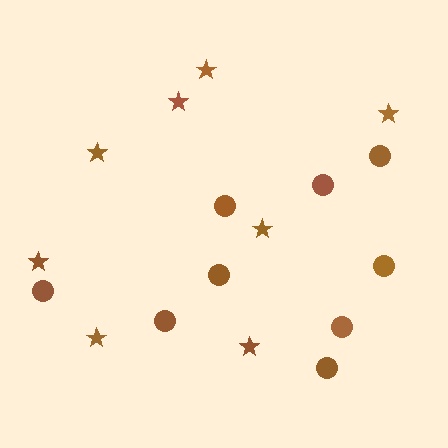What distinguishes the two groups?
There are 2 groups: one group of circles (9) and one group of stars (8).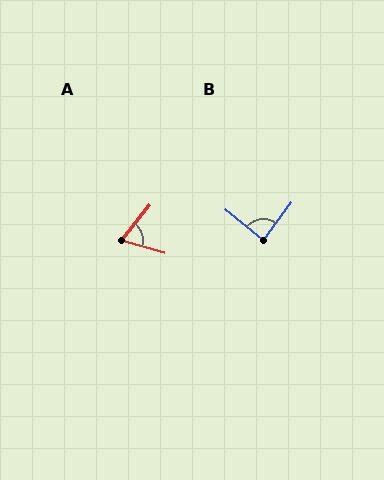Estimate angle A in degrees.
Approximately 67 degrees.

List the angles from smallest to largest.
A (67°), B (87°).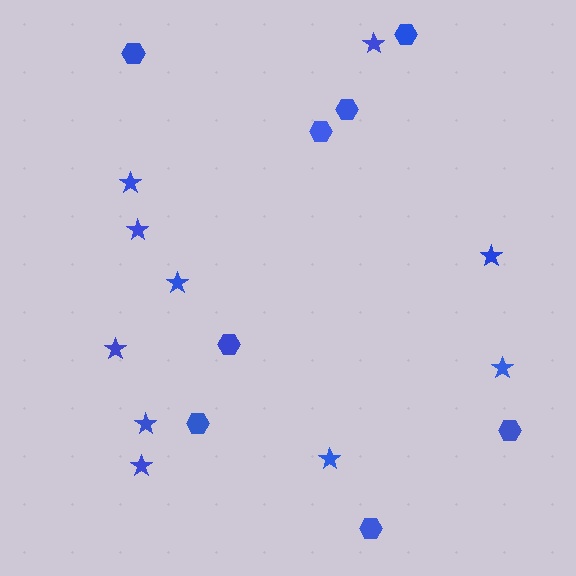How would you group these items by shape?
There are 2 groups: one group of stars (10) and one group of hexagons (8).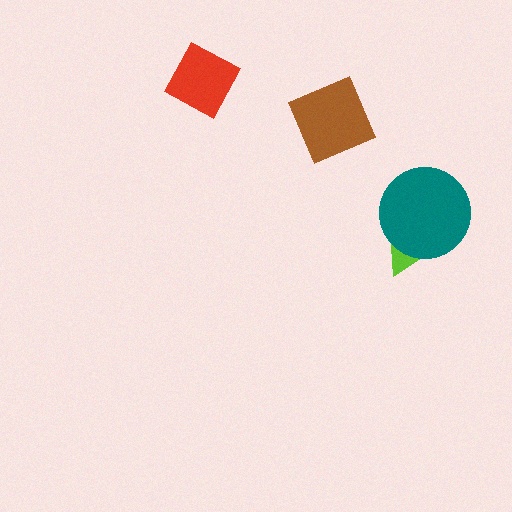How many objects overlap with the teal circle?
1 object overlaps with the teal circle.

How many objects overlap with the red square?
0 objects overlap with the red square.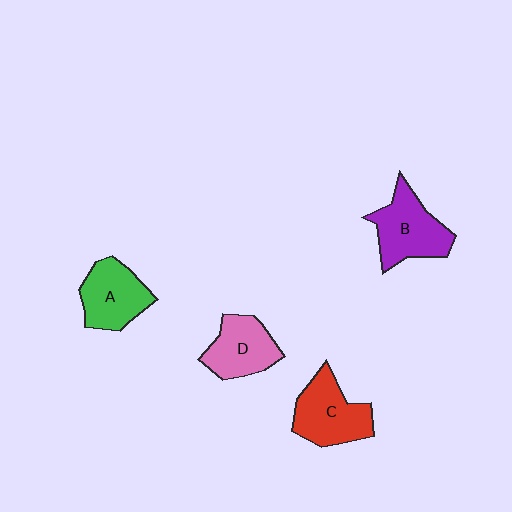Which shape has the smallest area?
Shape D (pink).